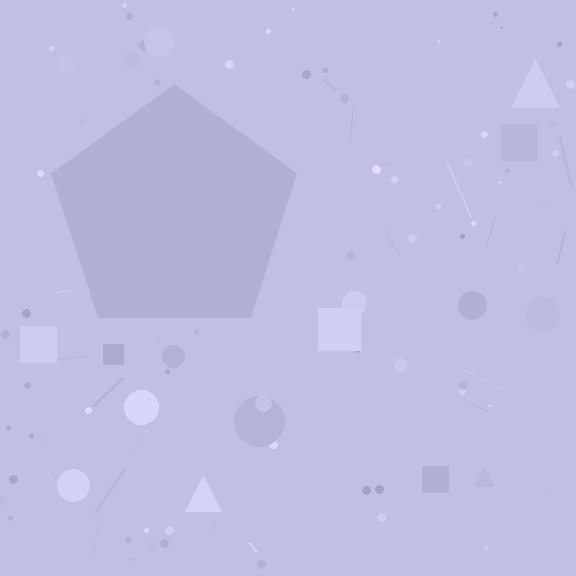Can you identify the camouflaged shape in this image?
The camouflaged shape is a pentagon.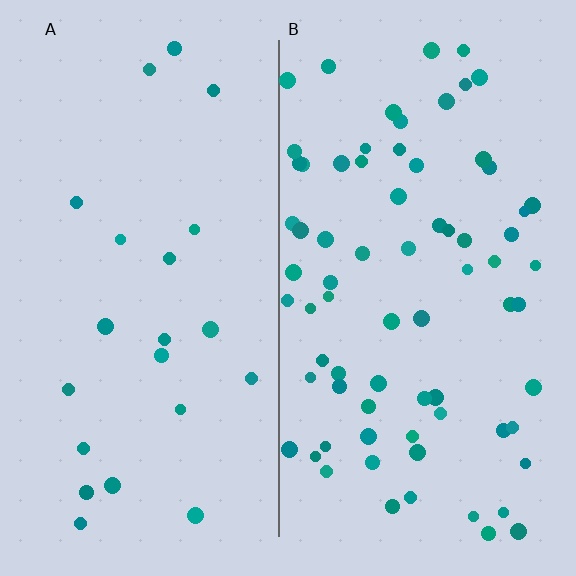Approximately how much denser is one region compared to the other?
Approximately 3.4× — region B over region A.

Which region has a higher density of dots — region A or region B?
B (the right).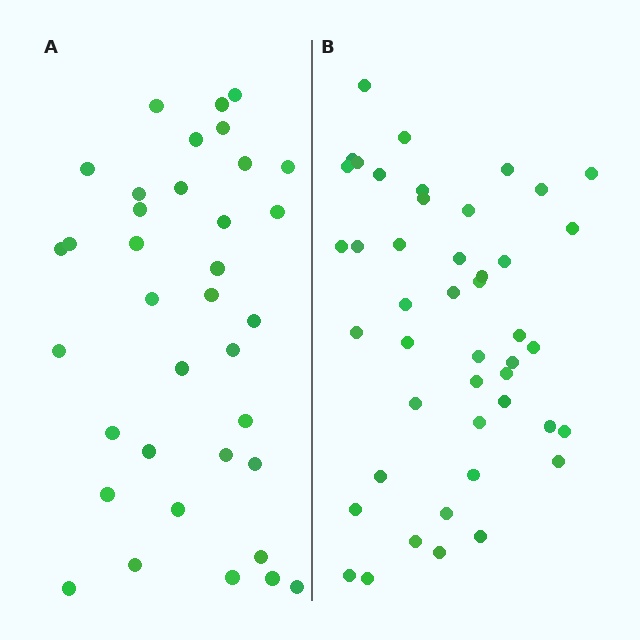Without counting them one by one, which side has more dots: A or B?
Region B (the right region) has more dots.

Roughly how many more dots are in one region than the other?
Region B has roughly 8 or so more dots than region A.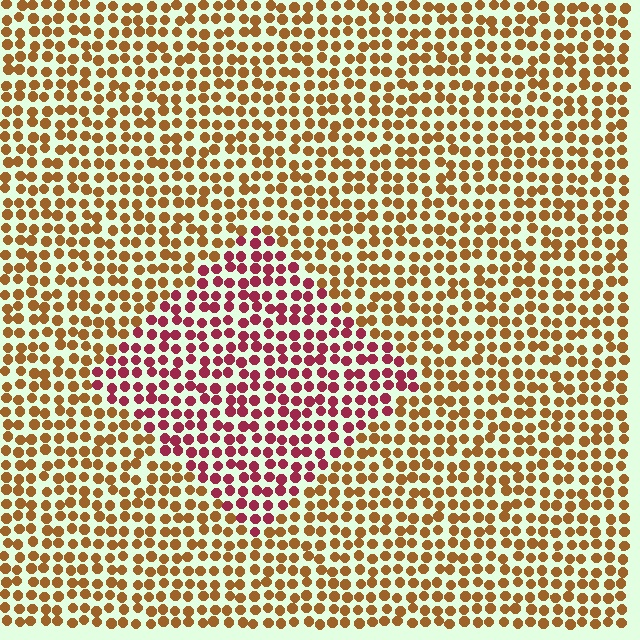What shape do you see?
I see a diamond.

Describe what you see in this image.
The image is filled with small brown elements in a uniform arrangement. A diamond-shaped region is visible where the elements are tinted to a slightly different hue, forming a subtle color boundary.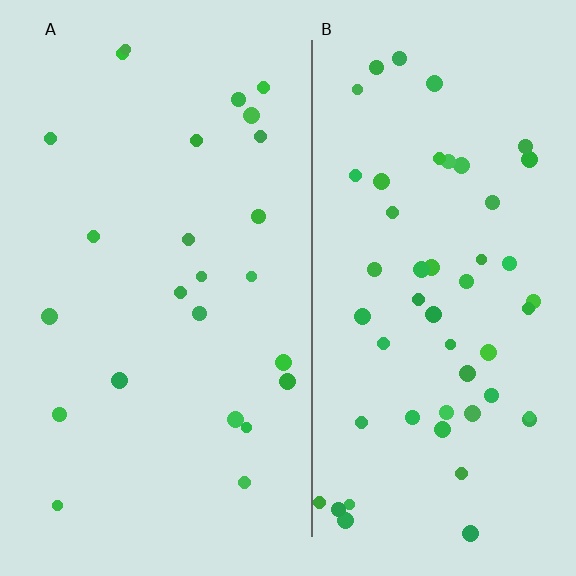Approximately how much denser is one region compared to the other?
Approximately 2.1× — region B over region A.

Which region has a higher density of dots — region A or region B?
B (the right).